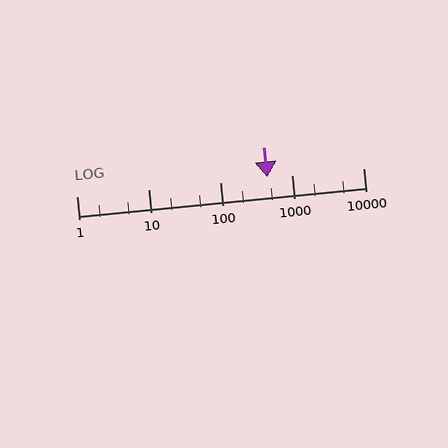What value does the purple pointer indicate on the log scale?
The pointer indicates approximately 460.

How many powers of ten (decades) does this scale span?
The scale spans 4 decades, from 1 to 10000.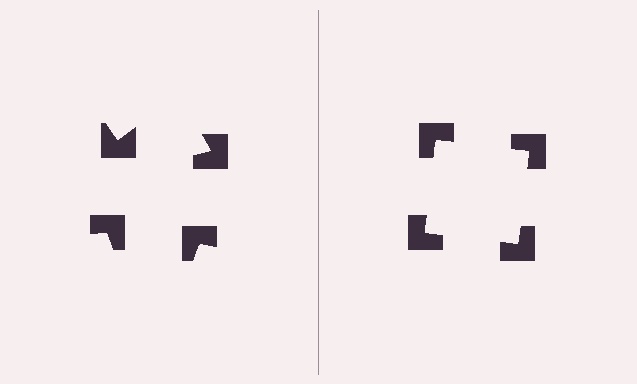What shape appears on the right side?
An illusory square.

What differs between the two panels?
The notched squares are positioned identically on both sides; only the wedge orientations differ. On the right they align to a square; on the left they are misaligned.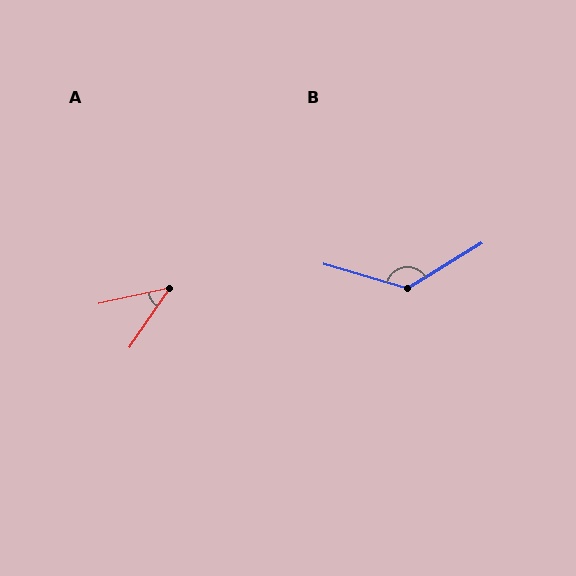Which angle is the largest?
B, at approximately 132 degrees.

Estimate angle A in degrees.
Approximately 43 degrees.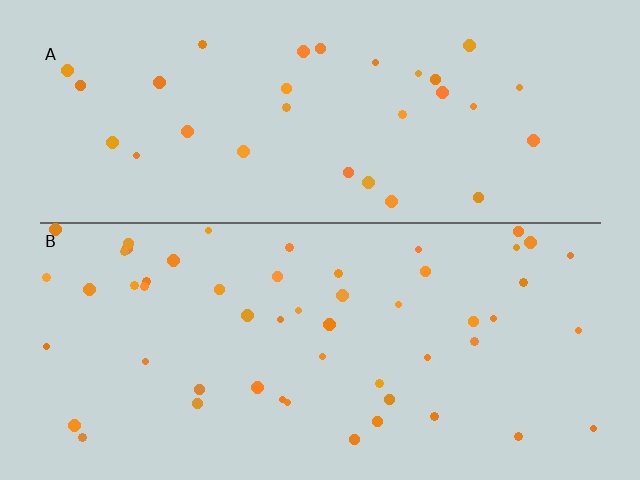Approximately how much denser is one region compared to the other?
Approximately 1.7× — region B over region A.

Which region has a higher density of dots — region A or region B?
B (the bottom).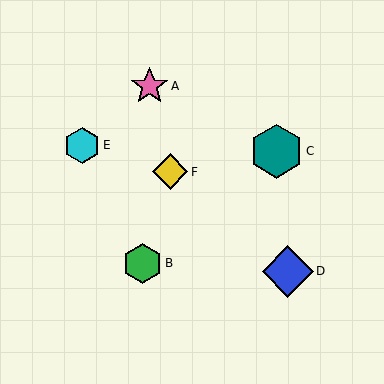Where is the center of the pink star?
The center of the pink star is at (150, 86).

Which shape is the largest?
The teal hexagon (labeled C) is the largest.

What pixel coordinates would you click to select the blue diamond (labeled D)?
Click at (288, 271) to select the blue diamond D.